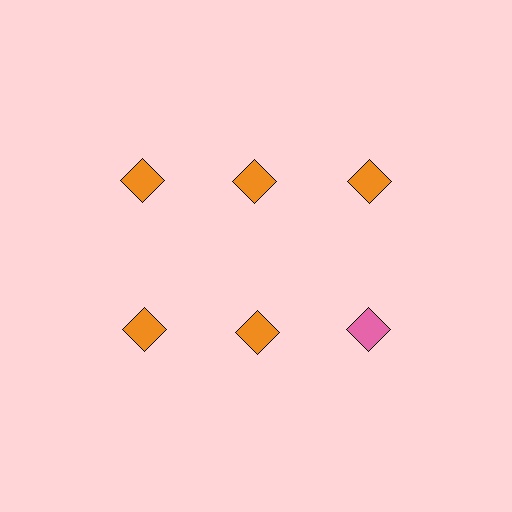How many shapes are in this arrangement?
There are 6 shapes arranged in a grid pattern.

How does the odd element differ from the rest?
It has a different color: pink instead of orange.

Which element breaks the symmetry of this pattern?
The pink diamond in the second row, center column breaks the symmetry. All other shapes are orange diamonds.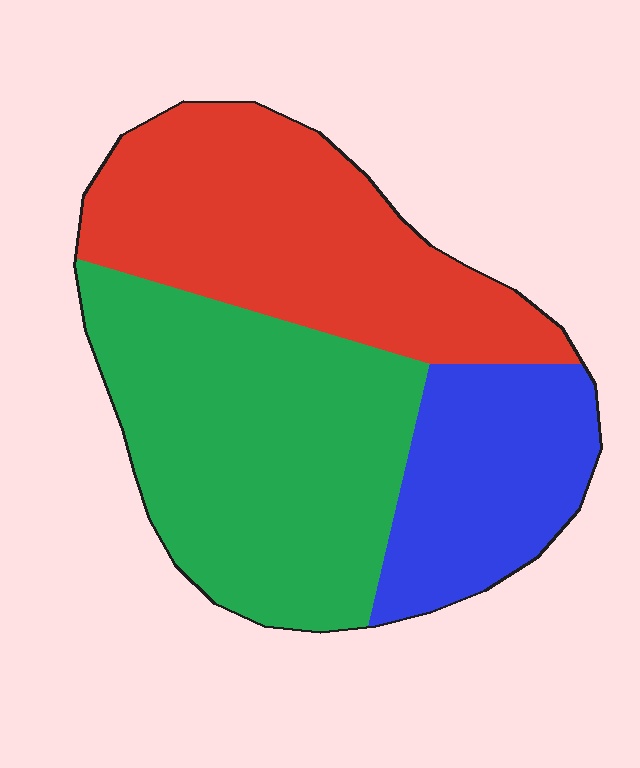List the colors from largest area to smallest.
From largest to smallest: green, red, blue.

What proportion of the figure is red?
Red takes up between a third and a half of the figure.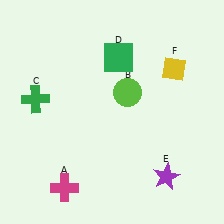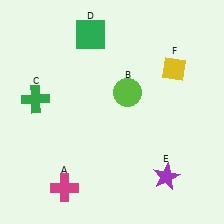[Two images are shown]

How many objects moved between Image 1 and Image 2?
1 object moved between the two images.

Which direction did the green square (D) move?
The green square (D) moved left.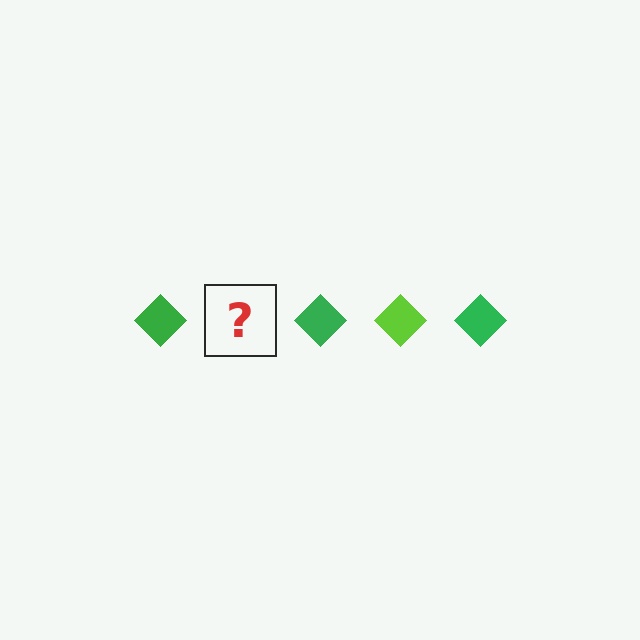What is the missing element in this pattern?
The missing element is a lime diamond.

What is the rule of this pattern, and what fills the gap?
The rule is that the pattern cycles through green, lime diamonds. The gap should be filled with a lime diamond.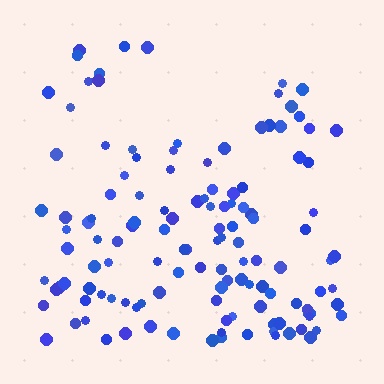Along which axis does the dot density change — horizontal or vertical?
Vertical.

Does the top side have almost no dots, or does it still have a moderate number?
Still a moderate number, just noticeably fewer than the bottom.